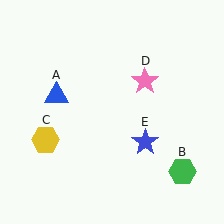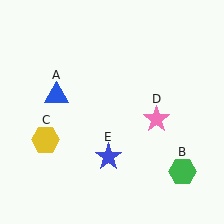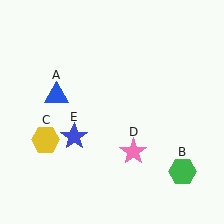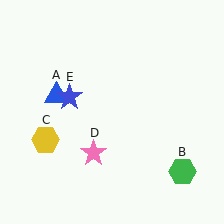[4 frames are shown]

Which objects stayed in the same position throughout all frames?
Blue triangle (object A) and green hexagon (object B) and yellow hexagon (object C) remained stationary.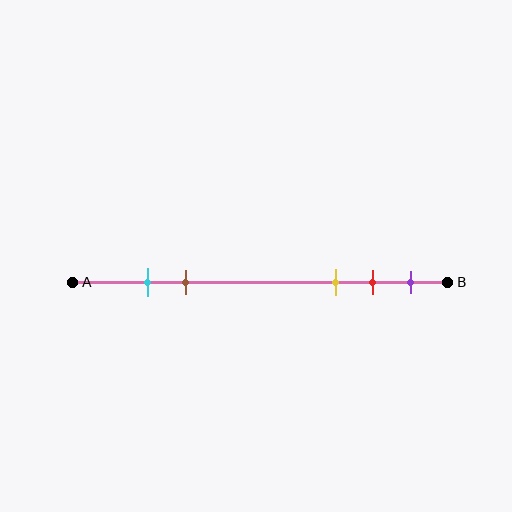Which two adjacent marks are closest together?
The cyan and brown marks are the closest adjacent pair.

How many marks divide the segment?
There are 5 marks dividing the segment.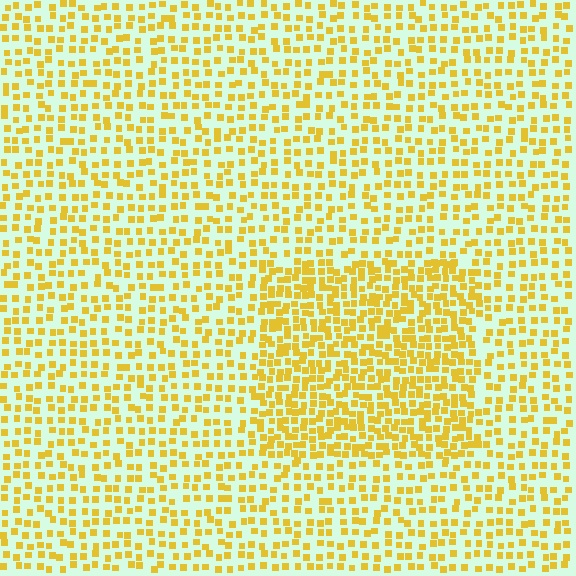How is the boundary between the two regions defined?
The boundary is defined by a change in element density (approximately 1.8x ratio). All elements are the same color, size, and shape.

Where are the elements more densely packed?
The elements are more densely packed inside the rectangle boundary.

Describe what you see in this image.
The image contains small yellow elements arranged at two different densities. A rectangle-shaped region is visible where the elements are more densely packed than the surrounding area.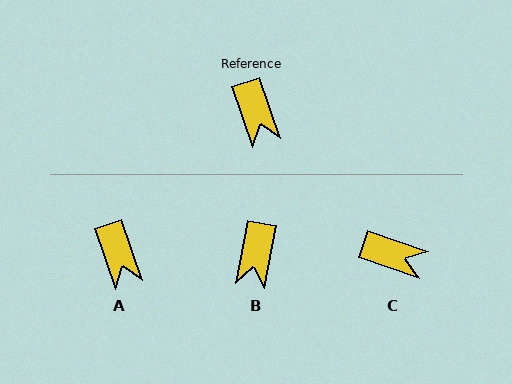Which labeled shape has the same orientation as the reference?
A.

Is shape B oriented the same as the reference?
No, it is off by about 30 degrees.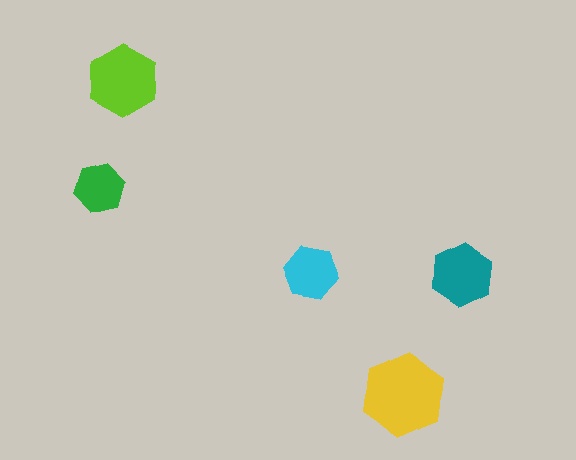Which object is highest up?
The lime hexagon is topmost.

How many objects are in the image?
There are 5 objects in the image.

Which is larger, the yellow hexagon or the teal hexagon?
The yellow one.